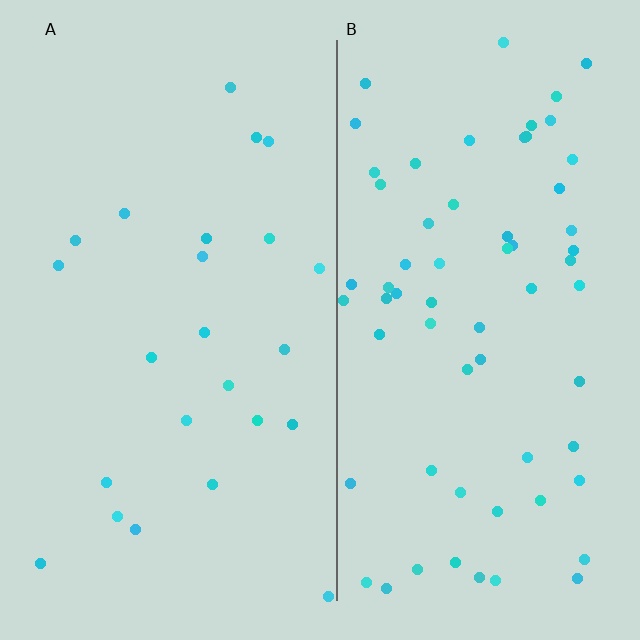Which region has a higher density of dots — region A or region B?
B (the right).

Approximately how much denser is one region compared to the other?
Approximately 2.7× — region B over region A.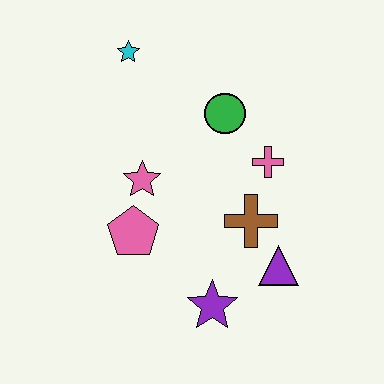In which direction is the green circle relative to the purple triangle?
The green circle is above the purple triangle.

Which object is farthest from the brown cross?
The cyan star is farthest from the brown cross.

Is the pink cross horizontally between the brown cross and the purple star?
No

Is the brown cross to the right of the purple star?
Yes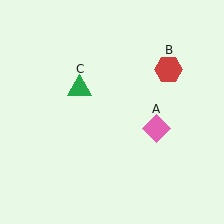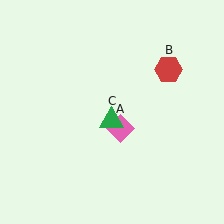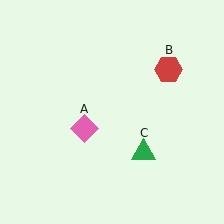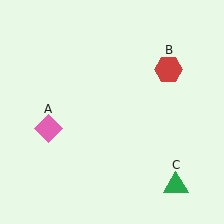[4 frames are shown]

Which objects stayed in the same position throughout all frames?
Red hexagon (object B) remained stationary.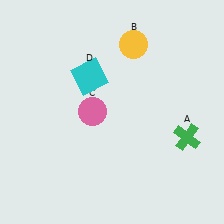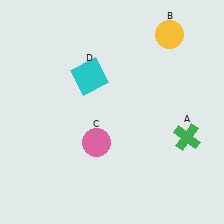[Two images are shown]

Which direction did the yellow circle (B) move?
The yellow circle (B) moved right.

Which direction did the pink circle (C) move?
The pink circle (C) moved down.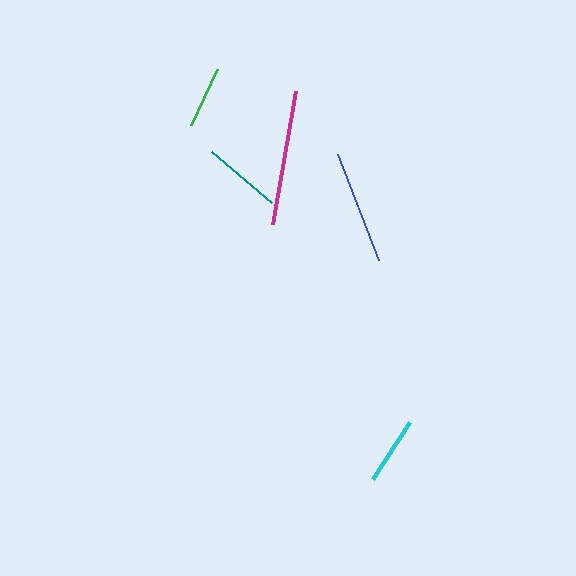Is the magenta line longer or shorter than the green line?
The magenta line is longer than the green line.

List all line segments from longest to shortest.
From longest to shortest: magenta, blue, teal, cyan, green.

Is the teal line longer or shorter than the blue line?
The blue line is longer than the teal line.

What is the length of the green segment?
The green segment is approximately 62 pixels long.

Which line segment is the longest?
The magenta line is the longest at approximately 135 pixels.